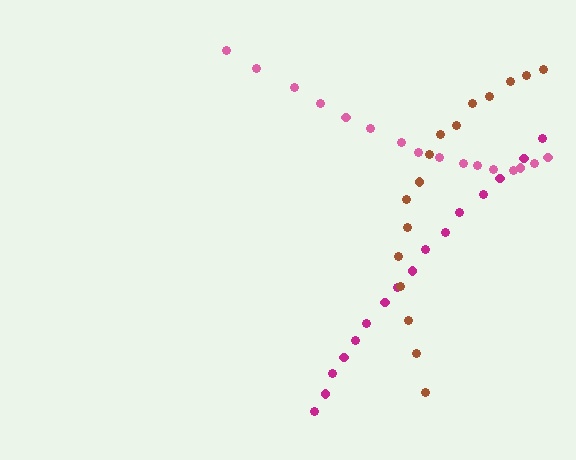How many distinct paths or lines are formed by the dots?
There are 3 distinct paths.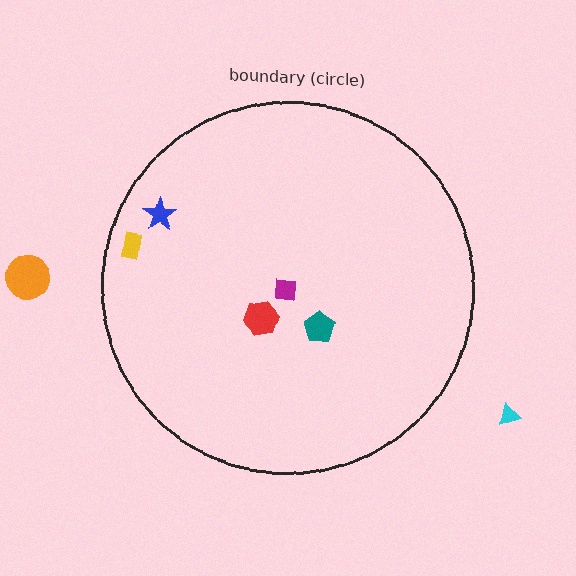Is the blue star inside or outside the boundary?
Inside.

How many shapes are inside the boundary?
5 inside, 2 outside.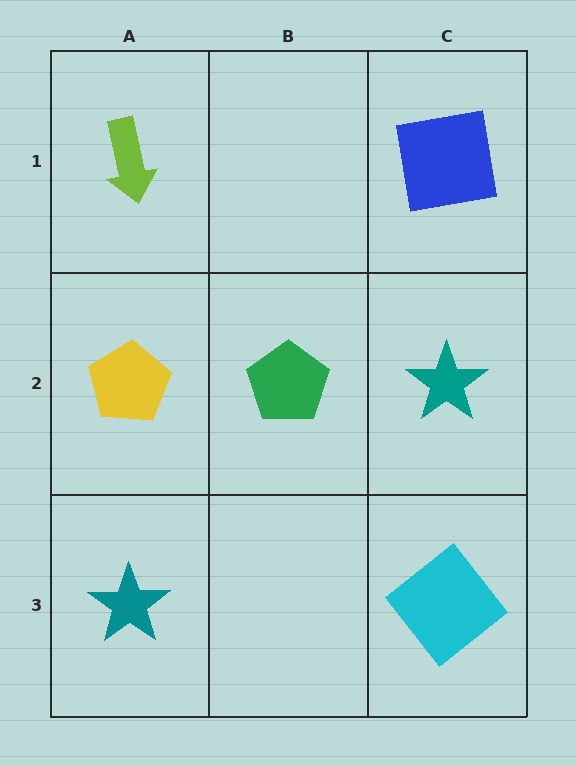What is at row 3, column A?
A teal star.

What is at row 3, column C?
A cyan diamond.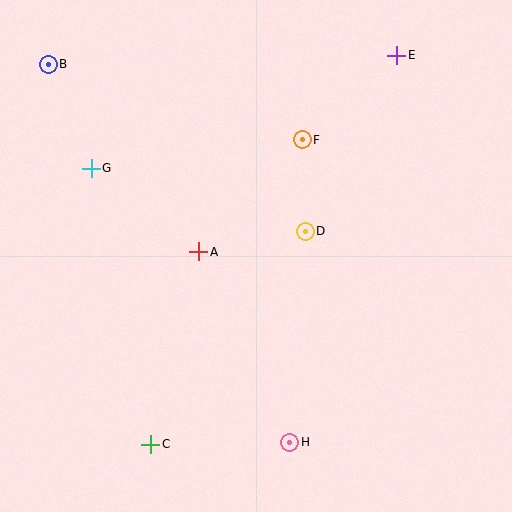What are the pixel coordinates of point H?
Point H is at (290, 442).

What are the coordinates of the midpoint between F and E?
The midpoint between F and E is at (350, 98).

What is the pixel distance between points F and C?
The distance between F and C is 340 pixels.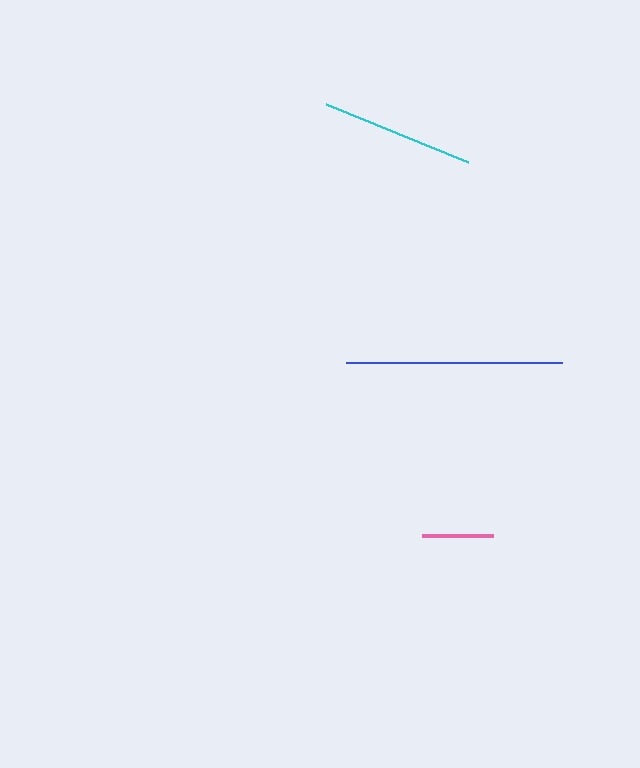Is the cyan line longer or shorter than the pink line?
The cyan line is longer than the pink line.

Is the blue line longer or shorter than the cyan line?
The blue line is longer than the cyan line.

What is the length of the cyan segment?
The cyan segment is approximately 154 pixels long.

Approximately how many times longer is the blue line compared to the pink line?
The blue line is approximately 3.0 times the length of the pink line.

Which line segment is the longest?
The blue line is the longest at approximately 216 pixels.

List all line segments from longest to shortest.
From longest to shortest: blue, cyan, pink.